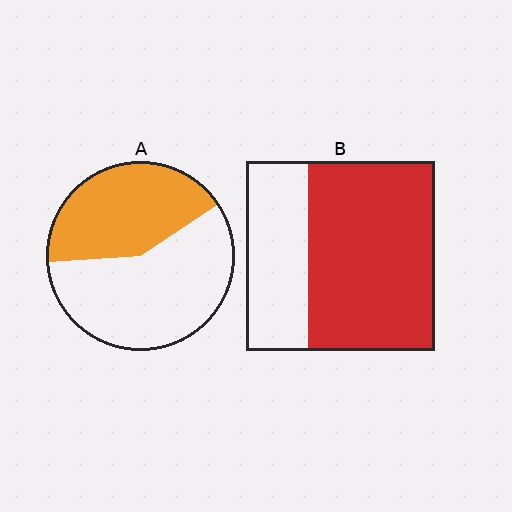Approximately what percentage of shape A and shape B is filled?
A is approximately 40% and B is approximately 65%.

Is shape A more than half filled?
No.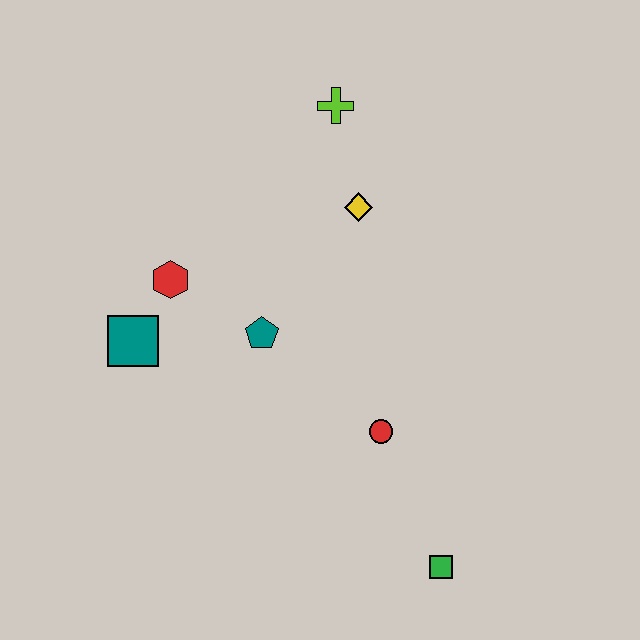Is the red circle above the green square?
Yes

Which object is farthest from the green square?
The lime cross is farthest from the green square.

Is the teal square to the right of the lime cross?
No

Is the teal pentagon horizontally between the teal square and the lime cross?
Yes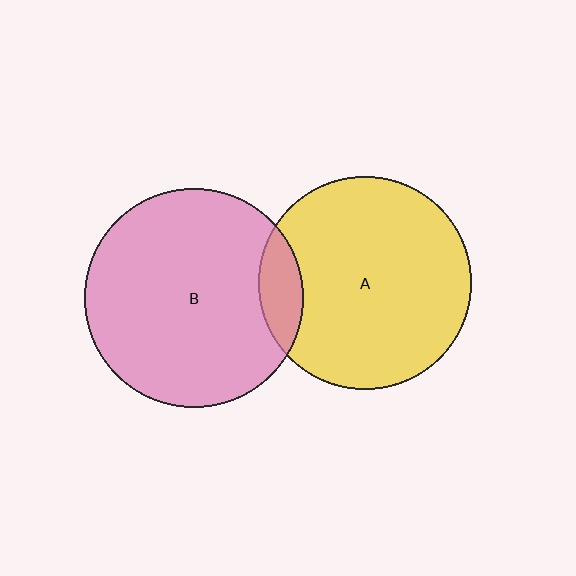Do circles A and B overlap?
Yes.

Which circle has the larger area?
Circle B (pink).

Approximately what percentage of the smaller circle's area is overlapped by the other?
Approximately 10%.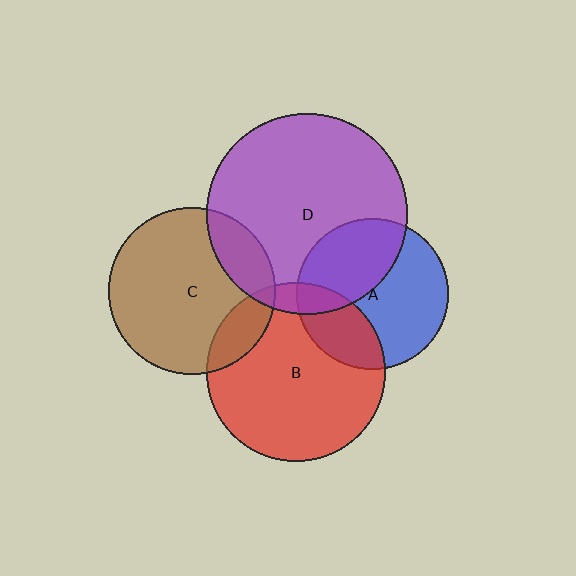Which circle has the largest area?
Circle D (purple).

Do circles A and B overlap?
Yes.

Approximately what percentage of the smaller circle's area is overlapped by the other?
Approximately 25%.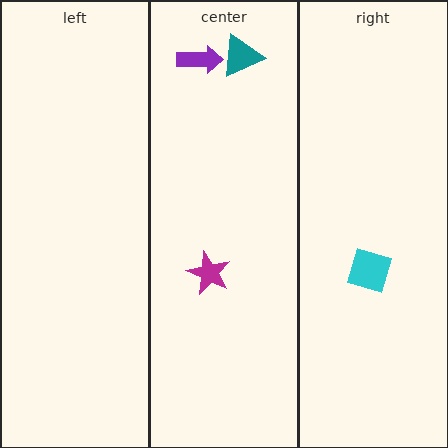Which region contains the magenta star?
The center region.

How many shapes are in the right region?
1.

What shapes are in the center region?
The magenta star, the teal triangle, the purple arrow.